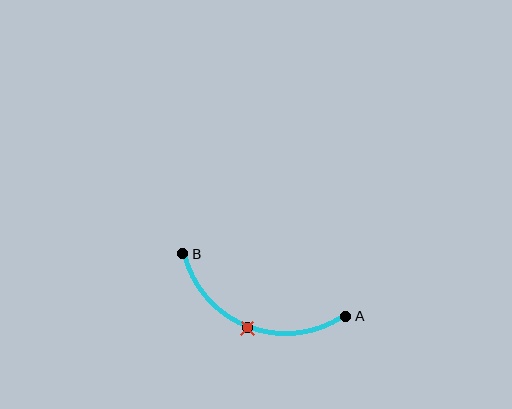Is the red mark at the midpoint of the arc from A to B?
Yes. The red mark lies on the arc at equal arc-length from both A and B — it is the arc midpoint.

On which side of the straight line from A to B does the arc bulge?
The arc bulges below the straight line connecting A and B.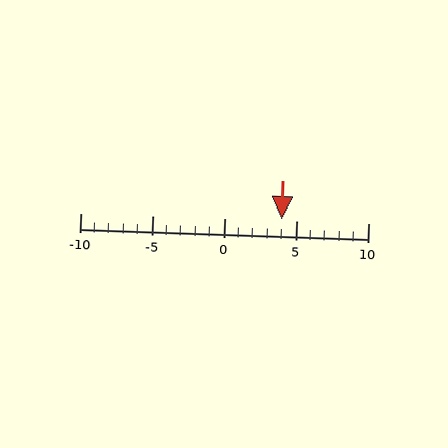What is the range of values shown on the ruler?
The ruler shows values from -10 to 10.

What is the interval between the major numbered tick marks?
The major tick marks are spaced 5 units apart.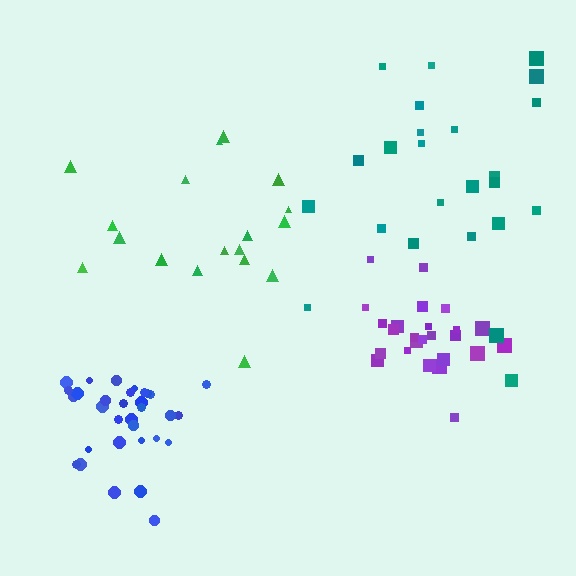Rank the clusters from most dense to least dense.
blue, purple, teal, green.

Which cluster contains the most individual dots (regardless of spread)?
Blue (33).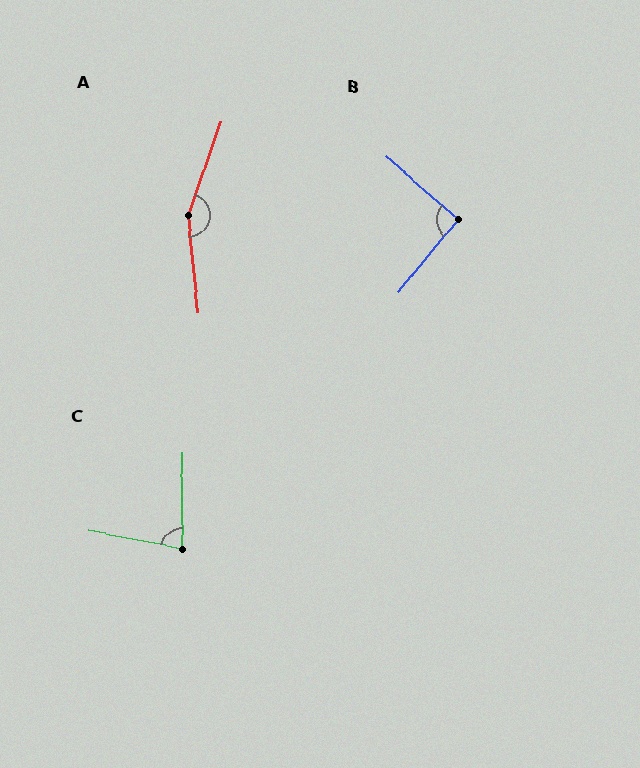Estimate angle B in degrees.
Approximately 91 degrees.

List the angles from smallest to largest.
C (79°), B (91°), A (155°).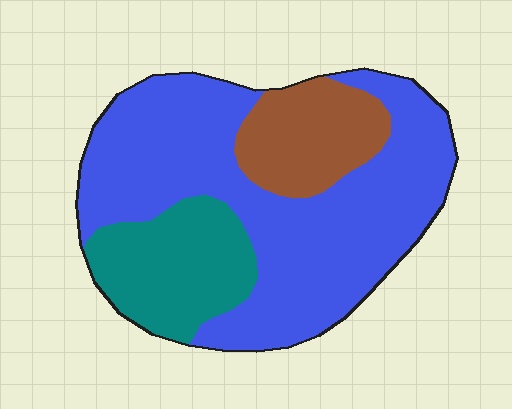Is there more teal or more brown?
Teal.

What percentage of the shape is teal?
Teal covers around 20% of the shape.